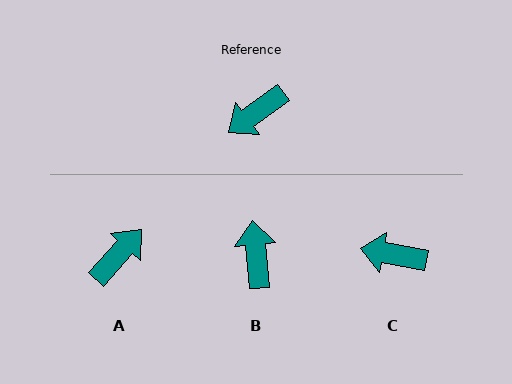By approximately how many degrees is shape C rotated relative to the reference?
Approximately 46 degrees clockwise.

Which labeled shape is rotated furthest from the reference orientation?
A, about 168 degrees away.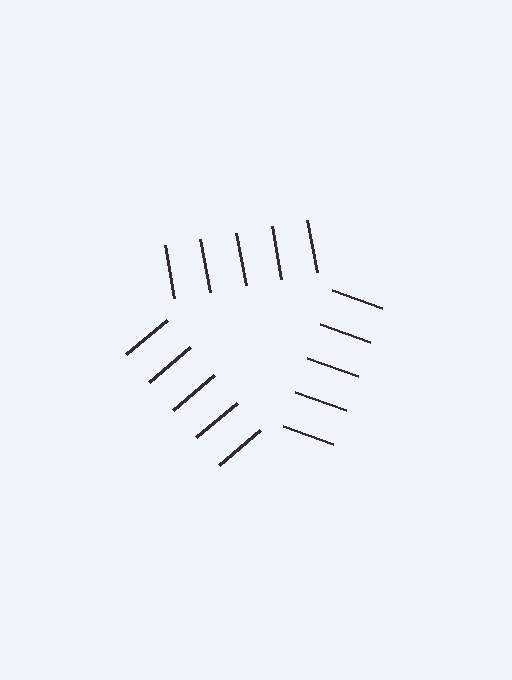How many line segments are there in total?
15 — 5 along each of the 3 edges.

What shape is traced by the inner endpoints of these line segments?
An illusory triangle — the line segments terminate on its edges but no continuous stroke is drawn.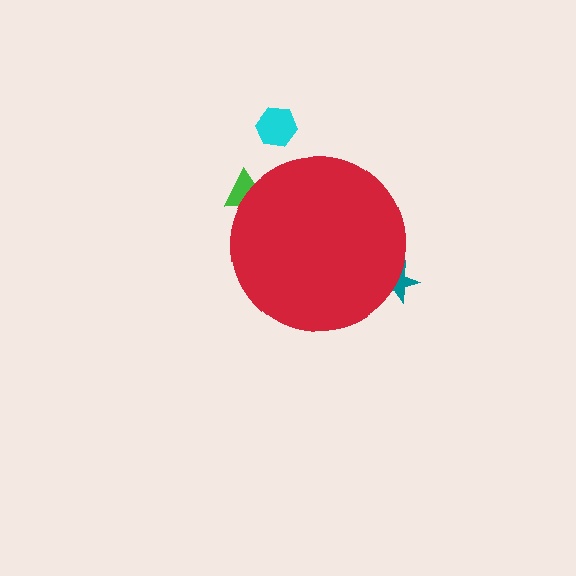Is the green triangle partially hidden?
Yes, the green triangle is partially hidden behind the red circle.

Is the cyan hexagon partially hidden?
No, the cyan hexagon is fully visible.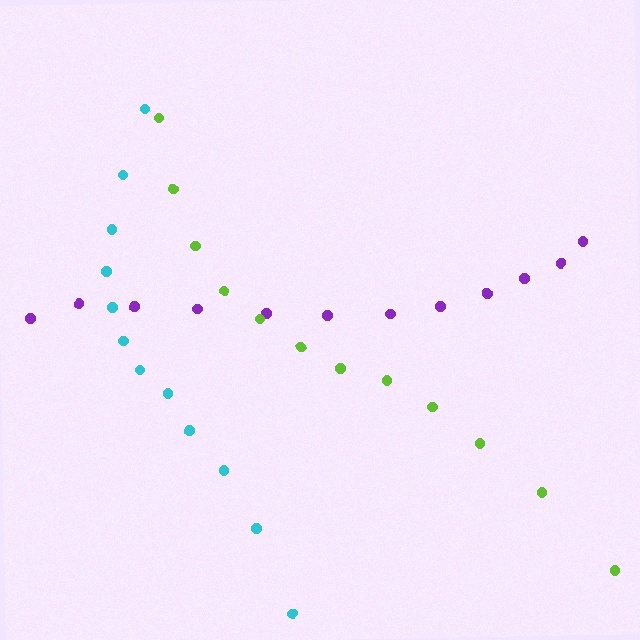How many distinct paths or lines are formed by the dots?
There are 3 distinct paths.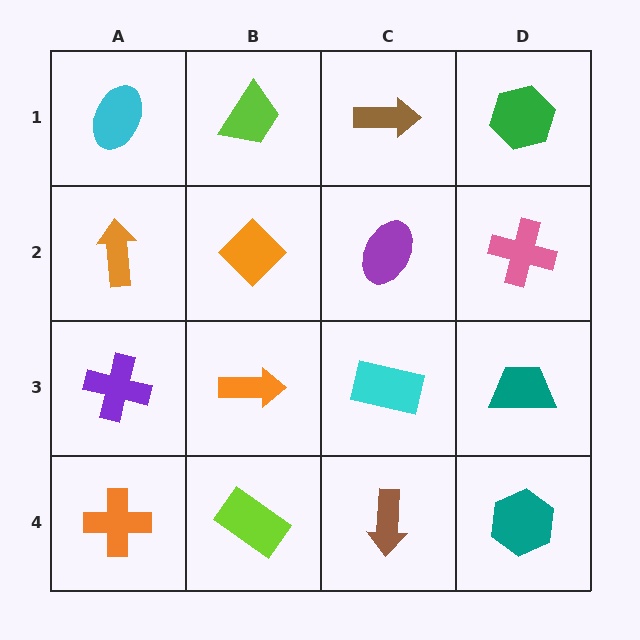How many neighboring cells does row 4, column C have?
3.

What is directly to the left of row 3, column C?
An orange arrow.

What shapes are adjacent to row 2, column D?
A green hexagon (row 1, column D), a teal trapezoid (row 3, column D), a purple ellipse (row 2, column C).